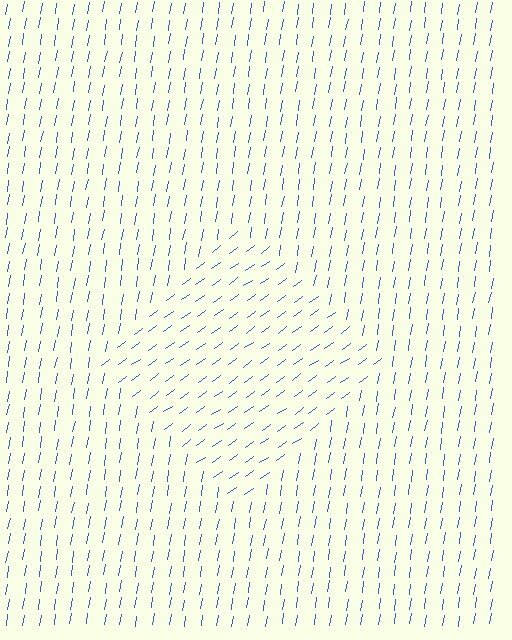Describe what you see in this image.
The image is filled with small blue line segments. A diamond region in the image has lines oriented differently from the surrounding lines, creating a visible texture boundary.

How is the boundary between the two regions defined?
The boundary is defined purely by a change in line orientation (approximately 45 degrees difference). All lines are the same color and thickness.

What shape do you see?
I see a diamond.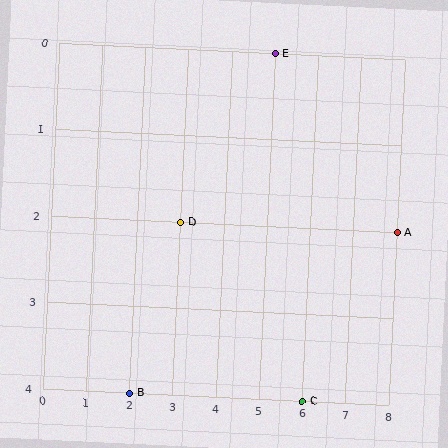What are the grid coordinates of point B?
Point B is at grid coordinates (2, 4).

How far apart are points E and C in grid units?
Points E and C are 1 column and 4 rows apart (about 4.1 grid units diagonally).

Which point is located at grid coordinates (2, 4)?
Point B is at (2, 4).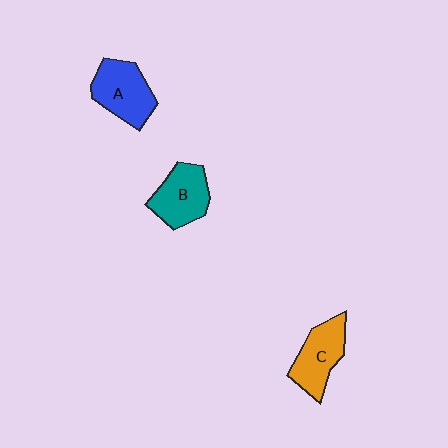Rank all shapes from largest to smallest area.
From largest to smallest: A (blue), C (orange), B (teal).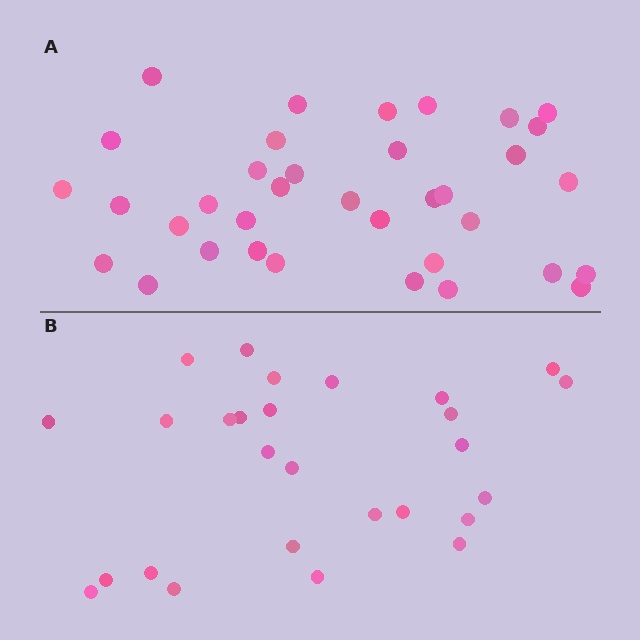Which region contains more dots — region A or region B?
Region A (the top region) has more dots.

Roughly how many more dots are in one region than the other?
Region A has roughly 8 or so more dots than region B.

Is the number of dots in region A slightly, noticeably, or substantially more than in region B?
Region A has noticeably more, but not dramatically so. The ratio is roughly 1.3 to 1.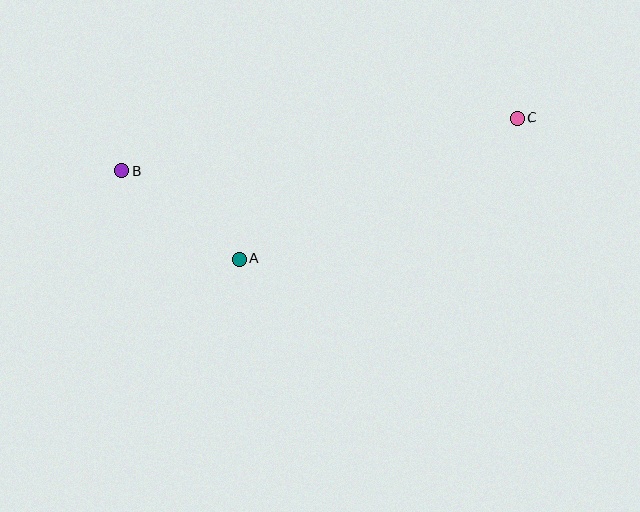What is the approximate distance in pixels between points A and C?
The distance between A and C is approximately 312 pixels.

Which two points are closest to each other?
Points A and B are closest to each other.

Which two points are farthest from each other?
Points B and C are farthest from each other.